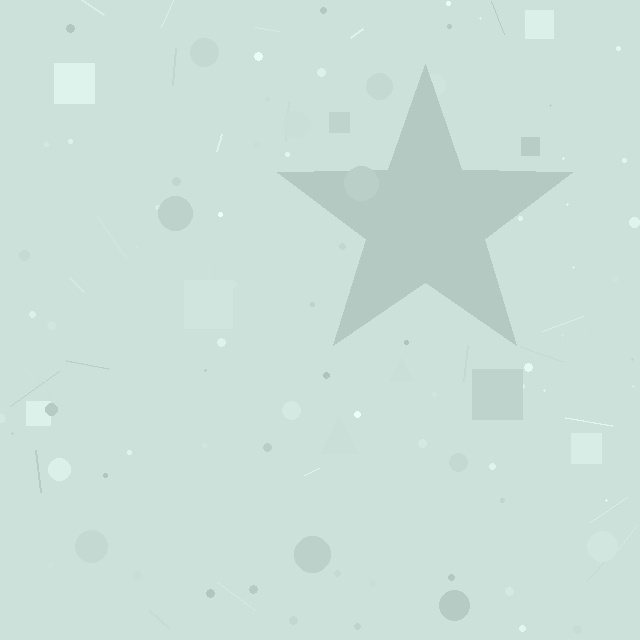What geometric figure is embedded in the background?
A star is embedded in the background.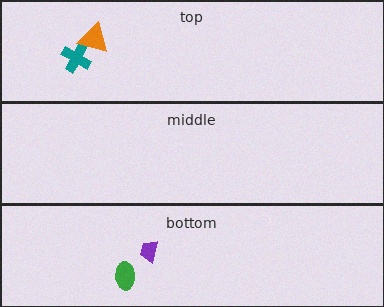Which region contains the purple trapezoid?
The bottom region.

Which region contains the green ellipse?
The bottom region.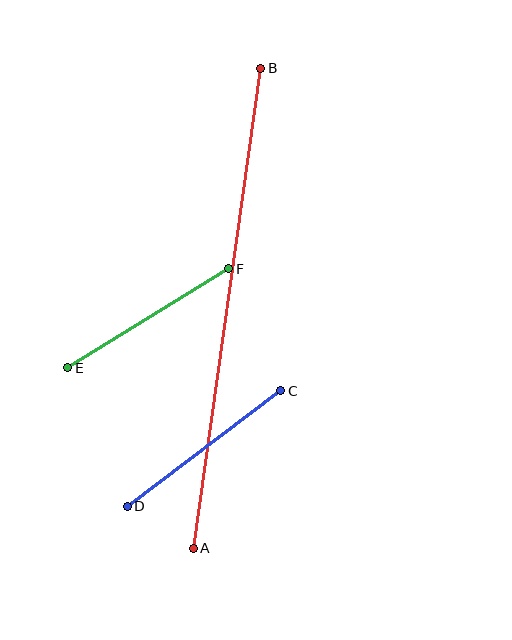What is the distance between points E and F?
The distance is approximately 189 pixels.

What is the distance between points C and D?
The distance is approximately 192 pixels.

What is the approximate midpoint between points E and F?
The midpoint is at approximately (148, 318) pixels.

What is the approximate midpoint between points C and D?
The midpoint is at approximately (204, 448) pixels.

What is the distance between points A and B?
The distance is approximately 485 pixels.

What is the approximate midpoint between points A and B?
The midpoint is at approximately (227, 308) pixels.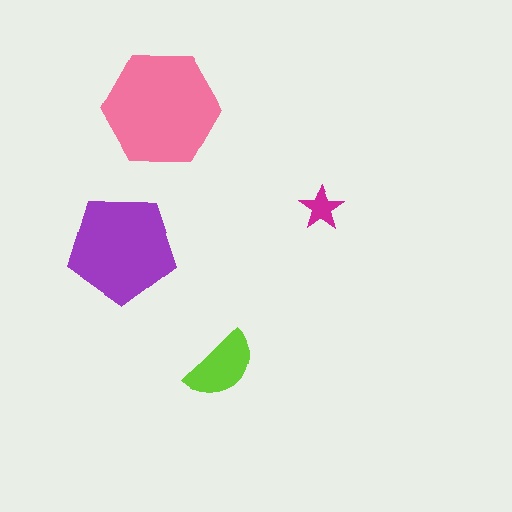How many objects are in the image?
There are 4 objects in the image.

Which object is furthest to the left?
The purple pentagon is leftmost.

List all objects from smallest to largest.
The magenta star, the lime semicircle, the purple pentagon, the pink hexagon.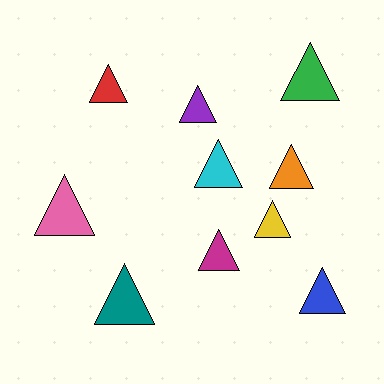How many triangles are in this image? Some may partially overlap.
There are 10 triangles.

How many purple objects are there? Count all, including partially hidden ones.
There is 1 purple object.